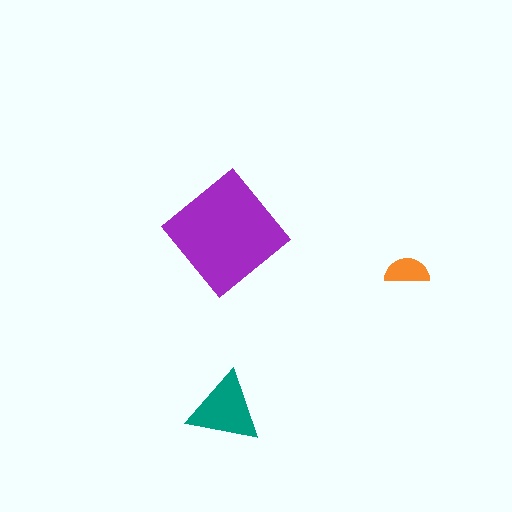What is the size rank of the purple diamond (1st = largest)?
1st.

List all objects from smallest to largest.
The orange semicircle, the teal triangle, the purple diamond.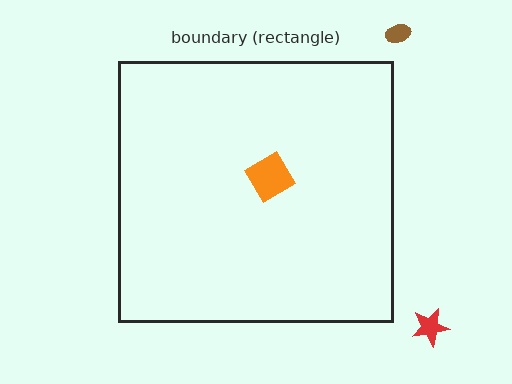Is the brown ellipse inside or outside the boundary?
Outside.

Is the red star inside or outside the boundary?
Outside.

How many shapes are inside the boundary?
1 inside, 2 outside.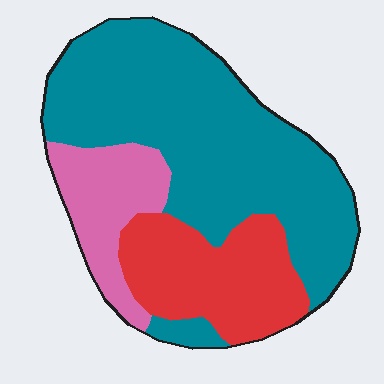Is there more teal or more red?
Teal.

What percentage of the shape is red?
Red covers about 25% of the shape.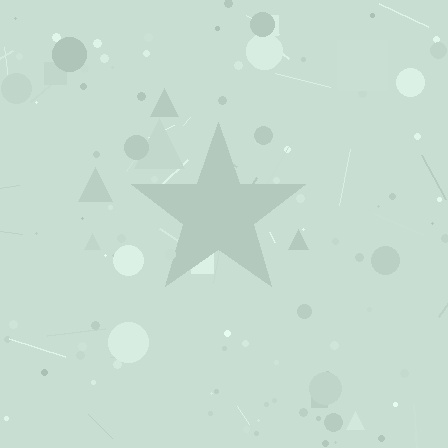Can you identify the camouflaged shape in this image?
The camouflaged shape is a star.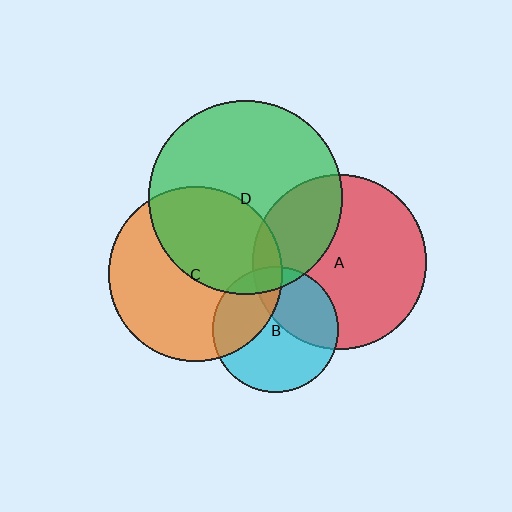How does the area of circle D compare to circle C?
Approximately 1.2 times.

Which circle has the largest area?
Circle D (green).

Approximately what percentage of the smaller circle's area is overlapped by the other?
Approximately 30%.